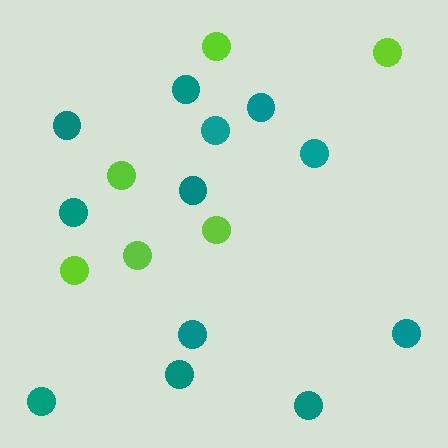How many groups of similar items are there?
There are 2 groups: one group of lime circles (6) and one group of teal circles (12).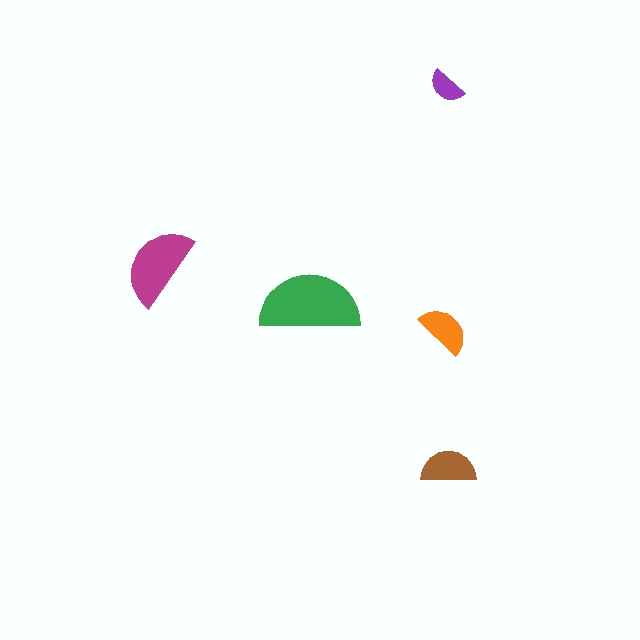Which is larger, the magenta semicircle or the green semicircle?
The green one.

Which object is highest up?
The purple semicircle is topmost.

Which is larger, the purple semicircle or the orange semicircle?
The orange one.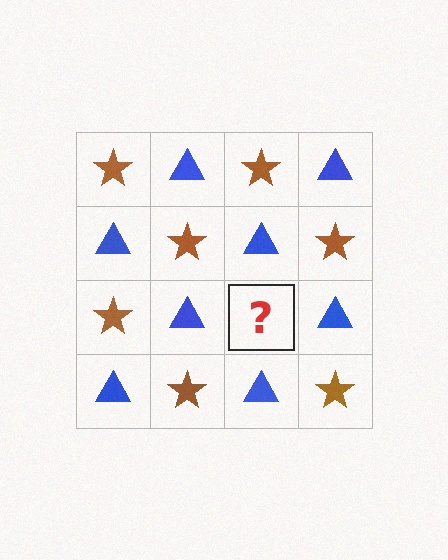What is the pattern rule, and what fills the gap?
The rule is that it alternates brown star and blue triangle in a checkerboard pattern. The gap should be filled with a brown star.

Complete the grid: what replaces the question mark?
The question mark should be replaced with a brown star.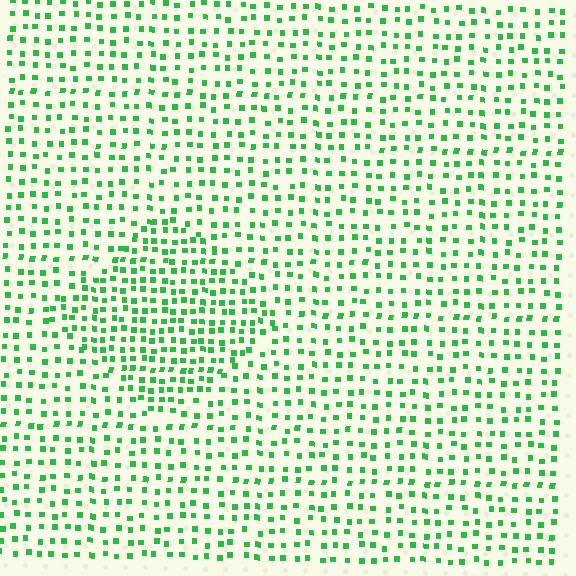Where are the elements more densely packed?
The elements are more densely packed inside the diamond boundary.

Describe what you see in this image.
The image contains small green elements arranged at two different densities. A diamond-shaped region is visible where the elements are more densely packed than the surrounding area.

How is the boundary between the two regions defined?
The boundary is defined by a change in element density (approximately 1.7x ratio). All elements are the same color, size, and shape.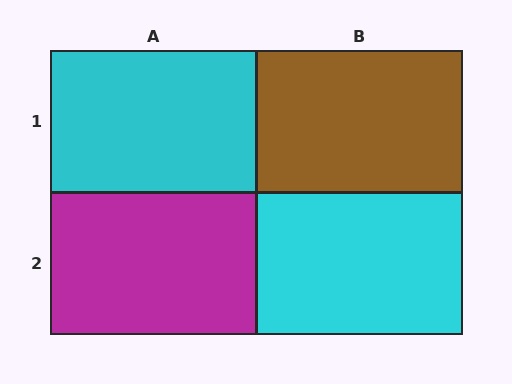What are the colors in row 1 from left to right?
Cyan, brown.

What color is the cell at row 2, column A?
Magenta.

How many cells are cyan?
2 cells are cyan.